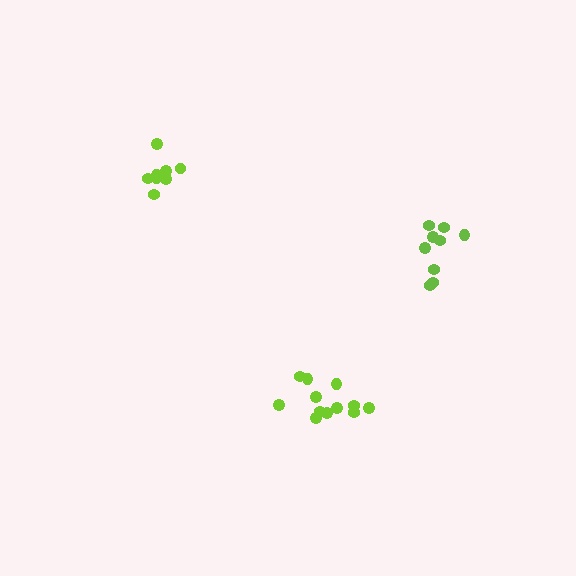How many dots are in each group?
Group 1: 8 dots, Group 2: 12 dots, Group 3: 9 dots (29 total).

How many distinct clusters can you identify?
There are 3 distinct clusters.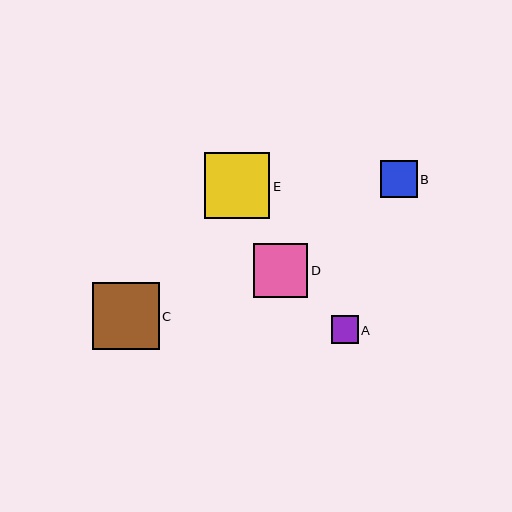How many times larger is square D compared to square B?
Square D is approximately 1.5 times the size of square B.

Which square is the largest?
Square C is the largest with a size of approximately 66 pixels.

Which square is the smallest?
Square A is the smallest with a size of approximately 27 pixels.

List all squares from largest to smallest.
From largest to smallest: C, E, D, B, A.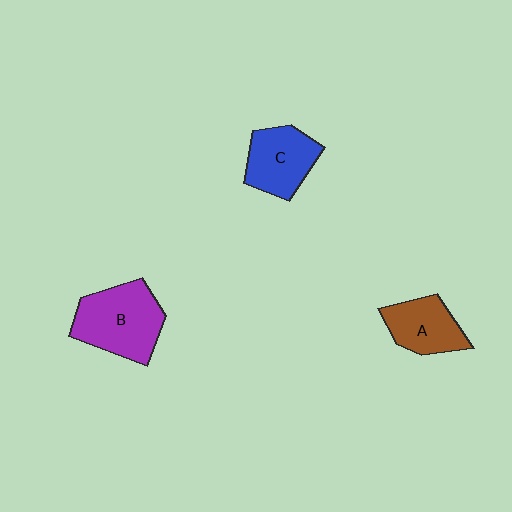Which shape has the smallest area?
Shape A (brown).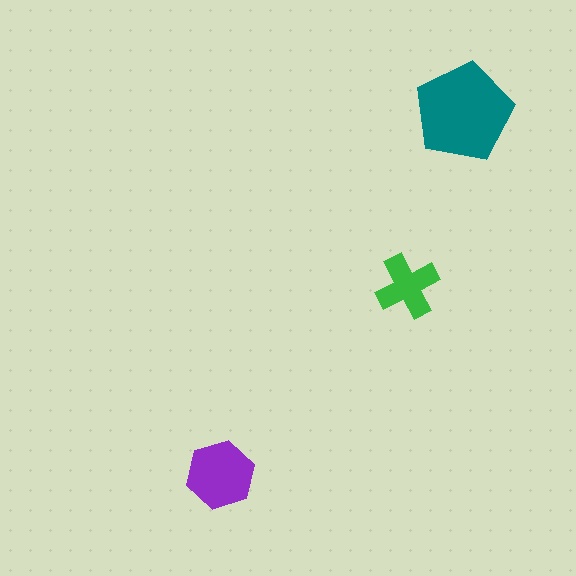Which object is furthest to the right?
The teal pentagon is rightmost.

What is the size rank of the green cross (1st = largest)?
3rd.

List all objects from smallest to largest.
The green cross, the purple hexagon, the teal pentagon.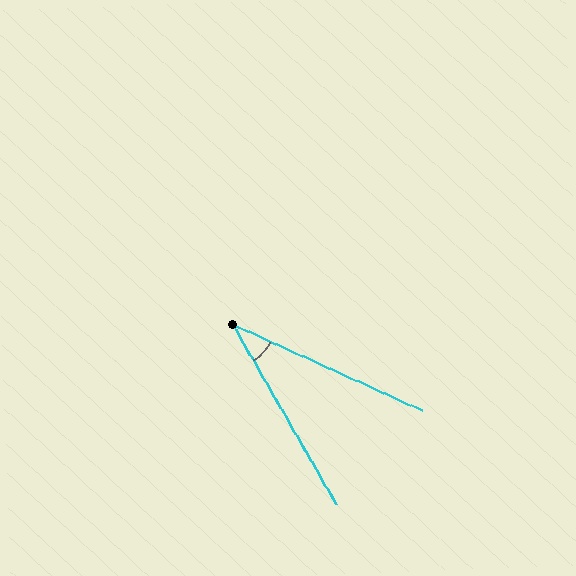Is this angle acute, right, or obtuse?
It is acute.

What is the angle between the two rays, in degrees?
Approximately 36 degrees.